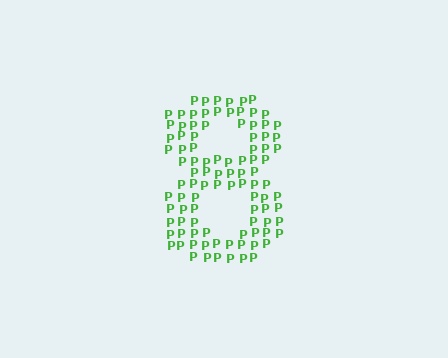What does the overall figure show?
The overall figure shows the digit 8.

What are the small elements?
The small elements are letter P's.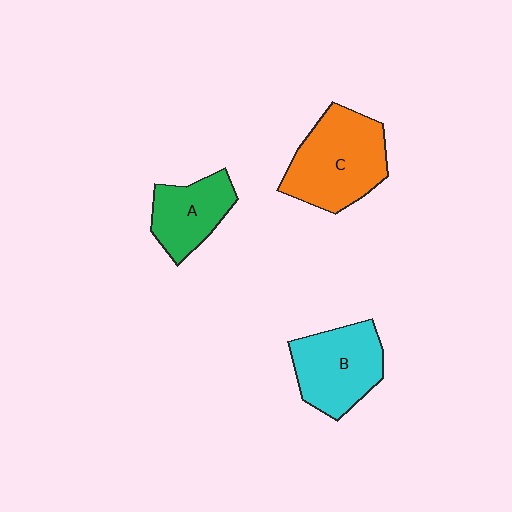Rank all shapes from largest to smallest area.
From largest to smallest: C (orange), B (cyan), A (green).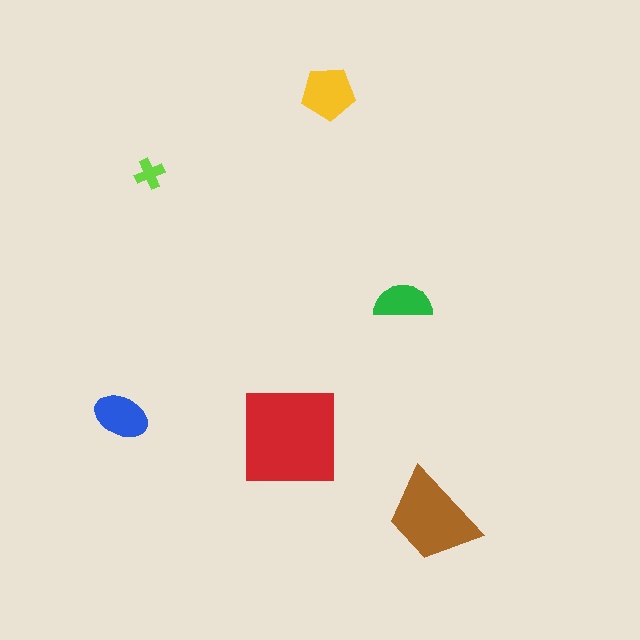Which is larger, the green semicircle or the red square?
The red square.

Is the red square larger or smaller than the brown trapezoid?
Larger.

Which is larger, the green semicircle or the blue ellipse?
The blue ellipse.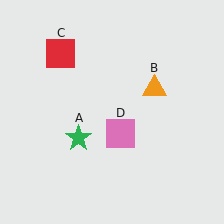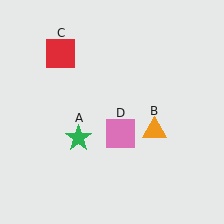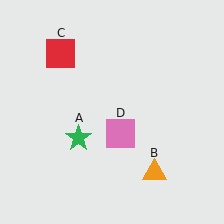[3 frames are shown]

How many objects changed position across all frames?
1 object changed position: orange triangle (object B).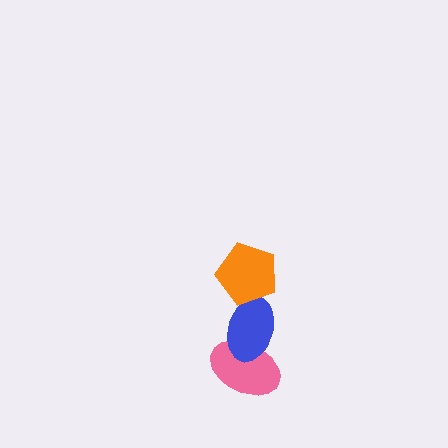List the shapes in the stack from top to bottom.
From top to bottom: the orange pentagon, the blue ellipse, the pink ellipse.